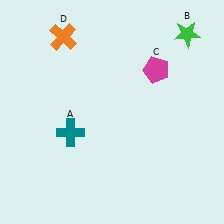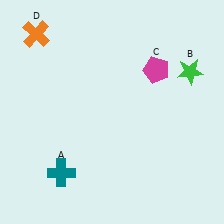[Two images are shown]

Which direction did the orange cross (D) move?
The orange cross (D) moved left.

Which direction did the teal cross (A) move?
The teal cross (A) moved down.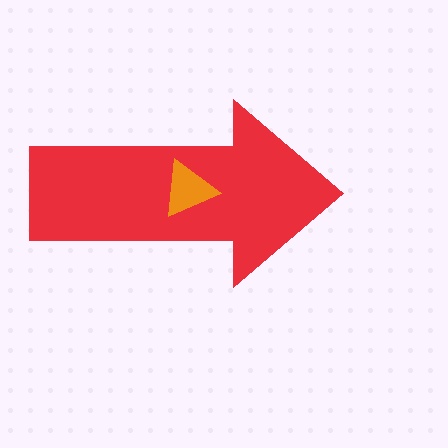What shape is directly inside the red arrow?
The orange triangle.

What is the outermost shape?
The red arrow.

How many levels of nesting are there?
2.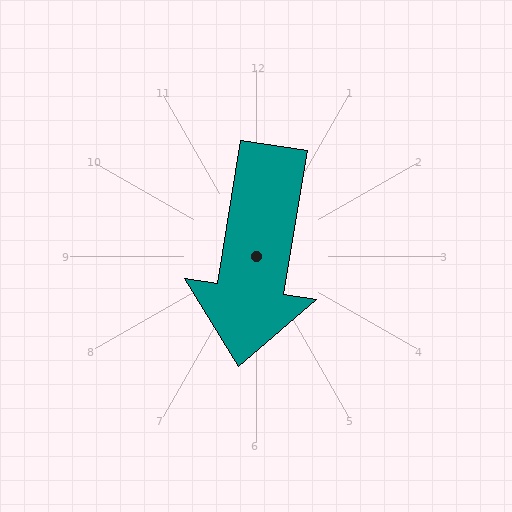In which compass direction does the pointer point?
South.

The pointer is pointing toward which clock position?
Roughly 6 o'clock.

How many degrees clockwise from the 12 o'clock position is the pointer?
Approximately 189 degrees.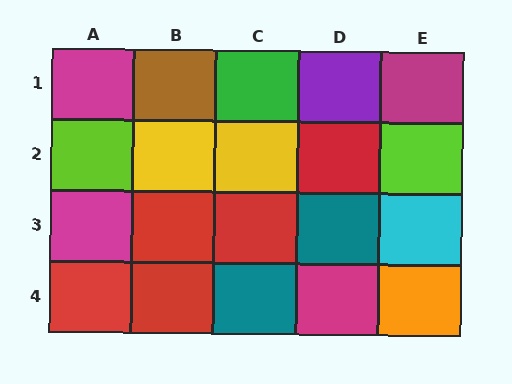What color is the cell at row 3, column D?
Teal.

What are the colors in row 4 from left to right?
Red, red, teal, magenta, orange.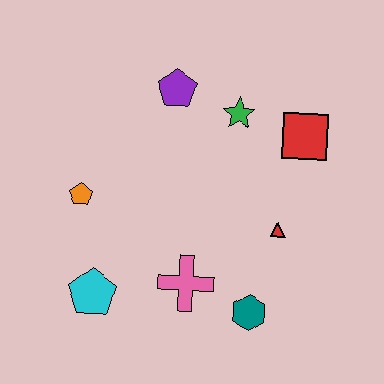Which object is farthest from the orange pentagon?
The red square is farthest from the orange pentagon.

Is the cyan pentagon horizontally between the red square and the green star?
No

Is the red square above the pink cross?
Yes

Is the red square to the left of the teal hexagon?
No